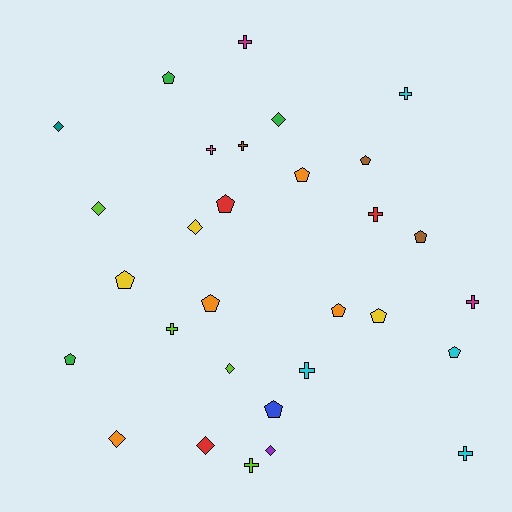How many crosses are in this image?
There are 10 crosses.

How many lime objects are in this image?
There are 4 lime objects.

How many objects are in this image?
There are 30 objects.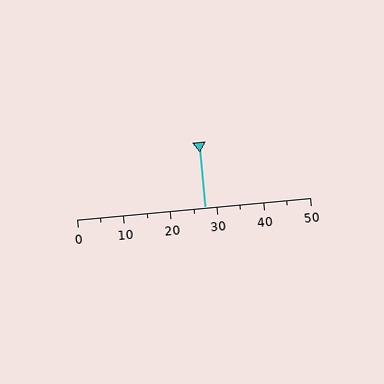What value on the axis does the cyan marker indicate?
The marker indicates approximately 27.5.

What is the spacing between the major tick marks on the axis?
The major ticks are spaced 10 apart.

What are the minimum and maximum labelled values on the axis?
The axis runs from 0 to 50.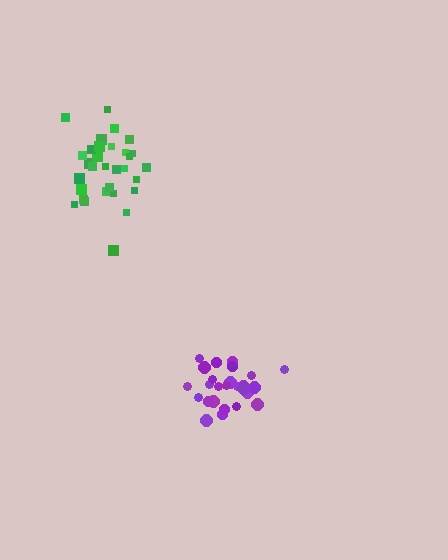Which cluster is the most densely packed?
Purple.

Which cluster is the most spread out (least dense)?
Green.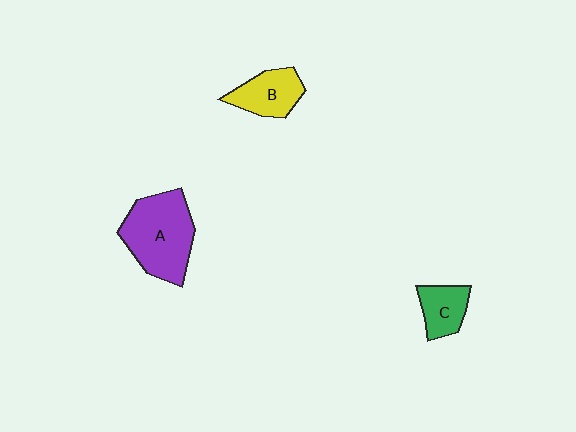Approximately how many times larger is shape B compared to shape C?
Approximately 1.2 times.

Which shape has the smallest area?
Shape C (green).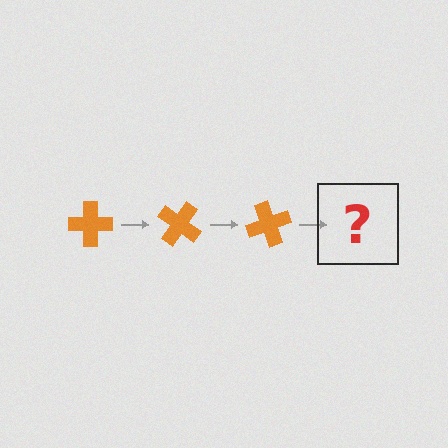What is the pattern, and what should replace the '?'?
The pattern is that the cross rotates 35 degrees each step. The '?' should be an orange cross rotated 105 degrees.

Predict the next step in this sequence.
The next step is an orange cross rotated 105 degrees.